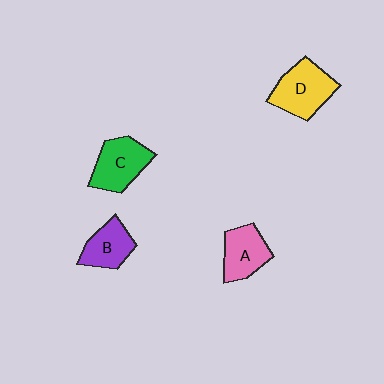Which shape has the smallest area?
Shape B (purple).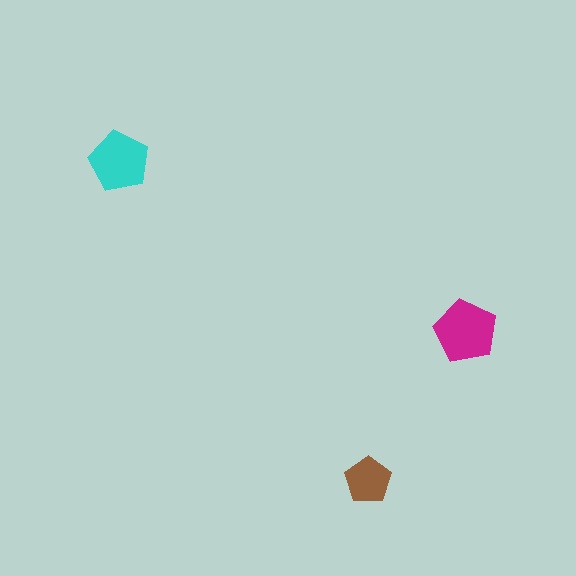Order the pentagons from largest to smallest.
the magenta one, the cyan one, the brown one.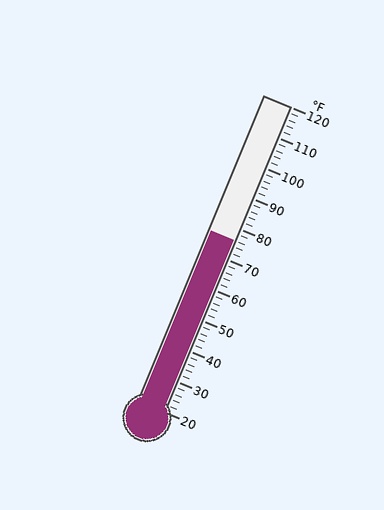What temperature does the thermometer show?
The thermometer shows approximately 76°F.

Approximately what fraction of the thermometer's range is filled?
The thermometer is filled to approximately 55% of its range.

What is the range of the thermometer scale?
The thermometer scale ranges from 20°F to 120°F.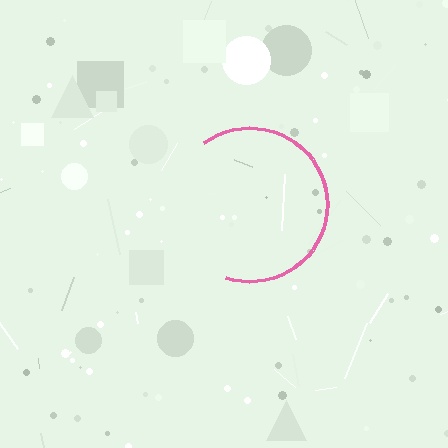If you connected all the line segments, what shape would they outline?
They would outline a circle.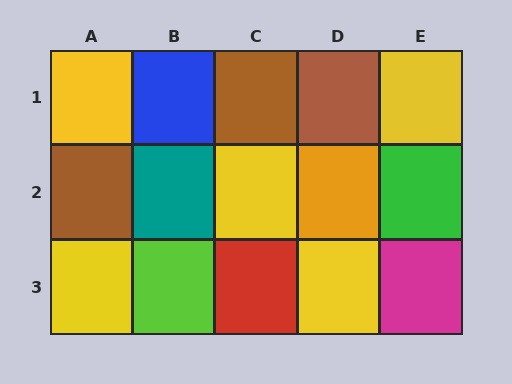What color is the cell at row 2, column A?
Brown.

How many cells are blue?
1 cell is blue.